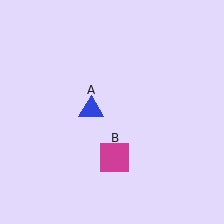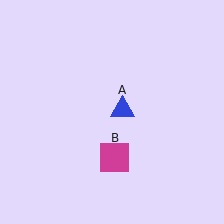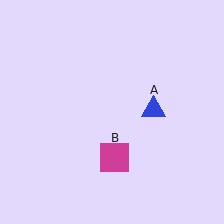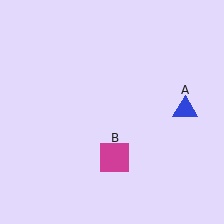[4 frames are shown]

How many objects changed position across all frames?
1 object changed position: blue triangle (object A).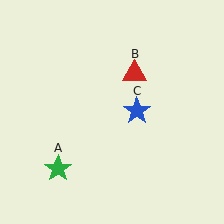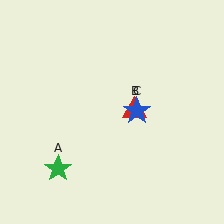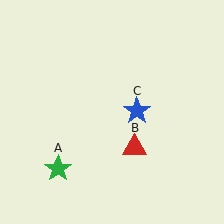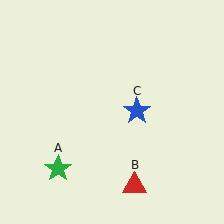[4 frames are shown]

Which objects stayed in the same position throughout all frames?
Green star (object A) and blue star (object C) remained stationary.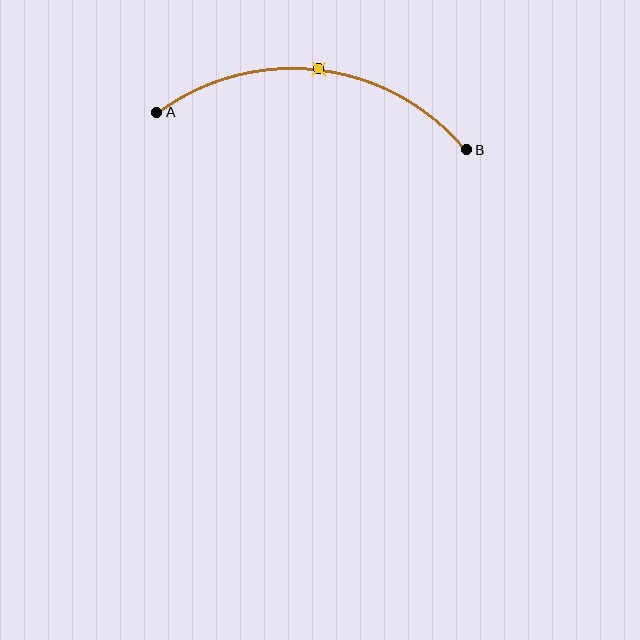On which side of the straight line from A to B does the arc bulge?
The arc bulges above the straight line connecting A and B.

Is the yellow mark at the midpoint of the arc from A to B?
Yes. The yellow mark lies on the arc at equal arc-length from both A and B — it is the arc midpoint.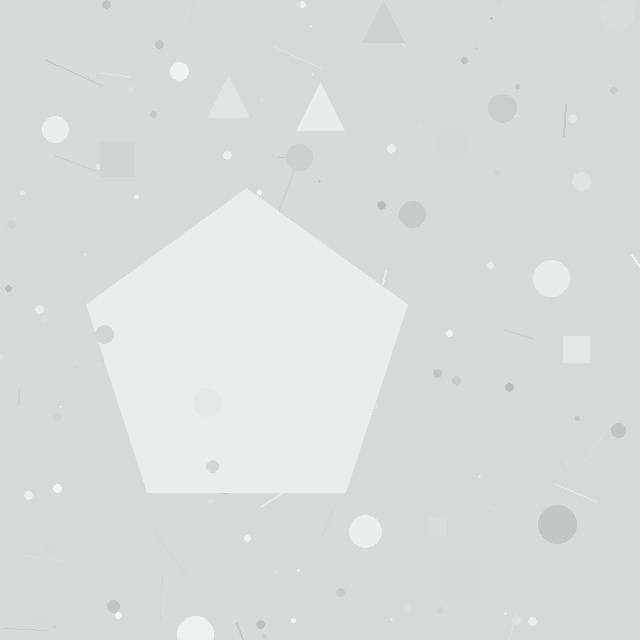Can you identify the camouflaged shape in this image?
The camouflaged shape is a pentagon.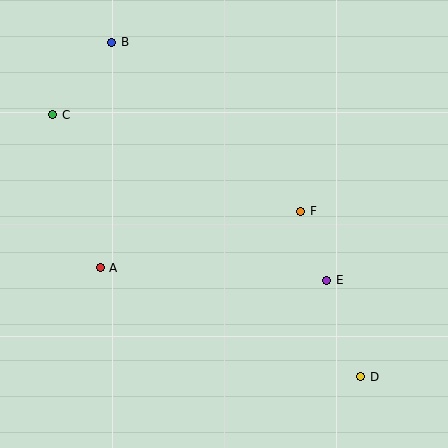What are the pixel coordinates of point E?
Point E is at (327, 280).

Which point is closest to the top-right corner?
Point F is closest to the top-right corner.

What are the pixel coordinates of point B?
Point B is at (112, 42).